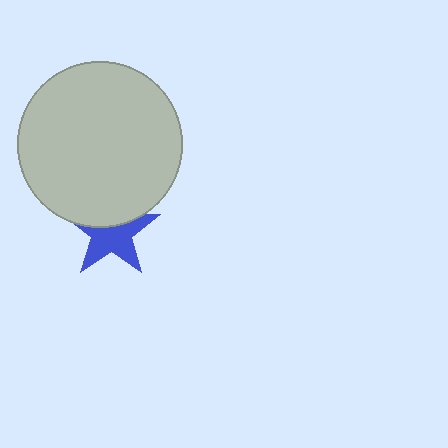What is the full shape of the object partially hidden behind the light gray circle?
The partially hidden object is a blue star.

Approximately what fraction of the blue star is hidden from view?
Roughly 39% of the blue star is hidden behind the light gray circle.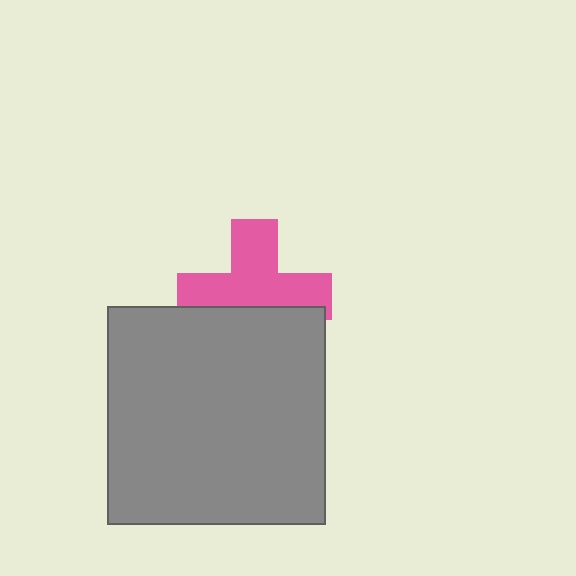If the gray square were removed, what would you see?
You would see the complete pink cross.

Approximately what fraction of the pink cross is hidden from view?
Roughly 38% of the pink cross is hidden behind the gray square.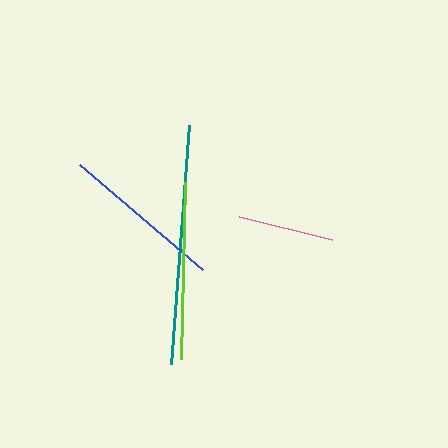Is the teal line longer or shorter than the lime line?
The teal line is longer than the lime line.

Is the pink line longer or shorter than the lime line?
The lime line is longer than the pink line.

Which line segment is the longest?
The teal line is the longest at approximately 240 pixels.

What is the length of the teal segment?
The teal segment is approximately 240 pixels long.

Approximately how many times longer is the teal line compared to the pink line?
The teal line is approximately 2.5 times the length of the pink line.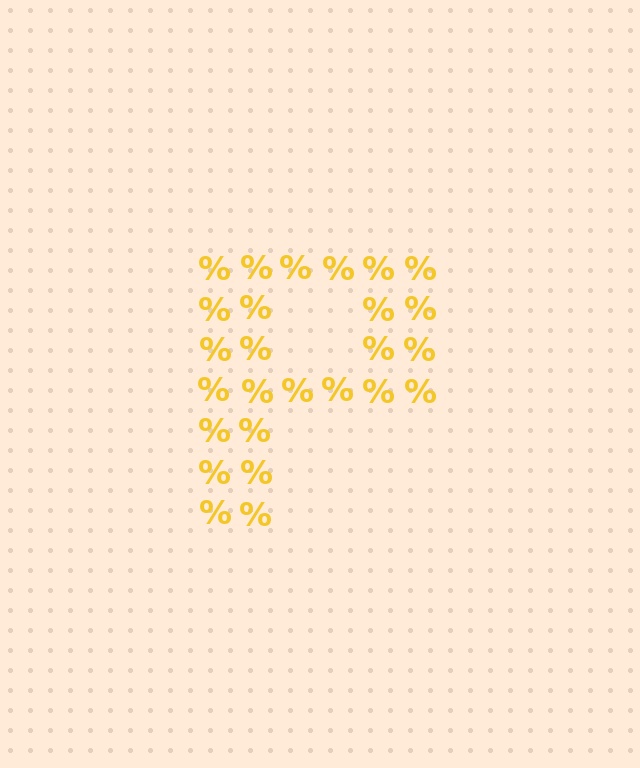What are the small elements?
The small elements are percent signs.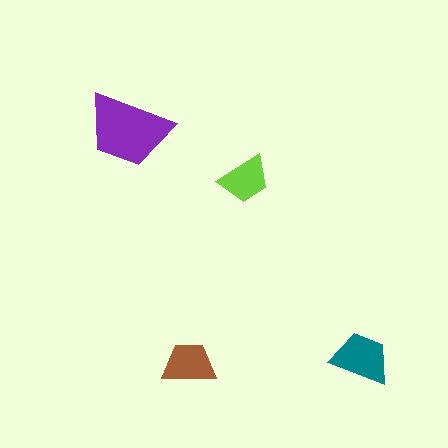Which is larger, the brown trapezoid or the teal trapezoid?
The teal one.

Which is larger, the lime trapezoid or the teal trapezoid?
The teal one.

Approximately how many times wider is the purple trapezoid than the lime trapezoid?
About 1.5 times wider.